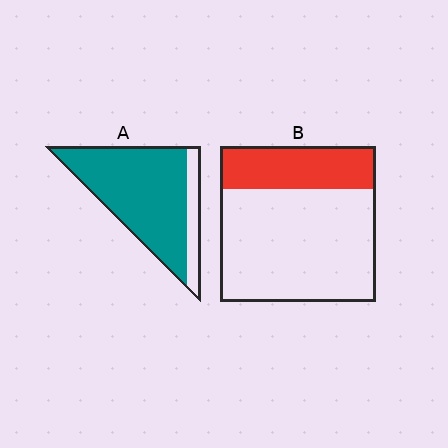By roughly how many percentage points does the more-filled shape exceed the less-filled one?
By roughly 55 percentage points (A over B).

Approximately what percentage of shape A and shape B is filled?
A is approximately 85% and B is approximately 30%.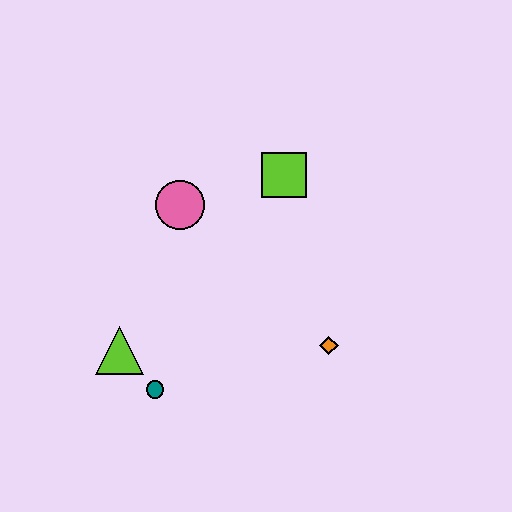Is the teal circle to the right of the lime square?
No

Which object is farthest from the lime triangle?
The lime square is farthest from the lime triangle.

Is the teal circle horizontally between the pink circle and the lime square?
No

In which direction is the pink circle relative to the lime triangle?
The pink circle is above the lime triangle.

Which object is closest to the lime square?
The pink circle is closest to the lime square.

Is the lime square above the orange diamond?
Yes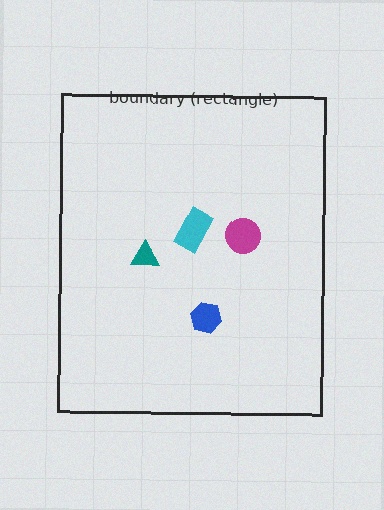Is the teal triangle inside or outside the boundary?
Inside.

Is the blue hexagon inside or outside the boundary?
Inside.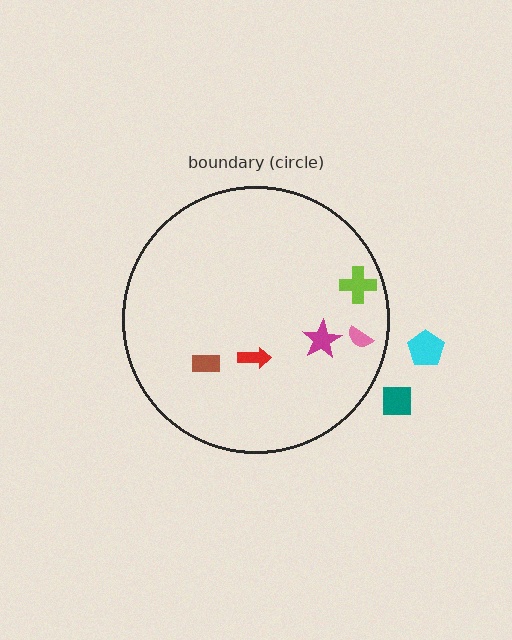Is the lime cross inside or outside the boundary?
Inside.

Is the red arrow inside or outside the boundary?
Inside.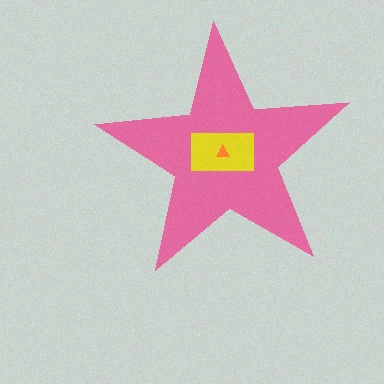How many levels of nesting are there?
3.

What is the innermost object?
The orange triangle.